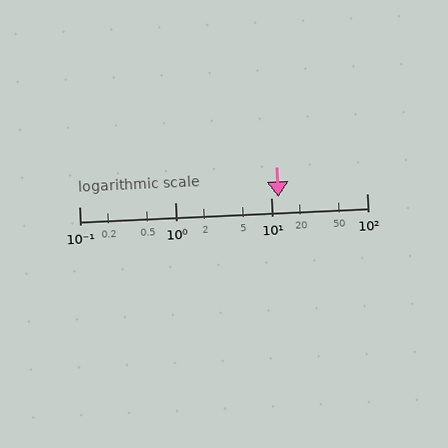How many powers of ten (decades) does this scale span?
The scale spans 3 decades, from 0.1 to 100.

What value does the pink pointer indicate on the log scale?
The pointer indicates approximately 12.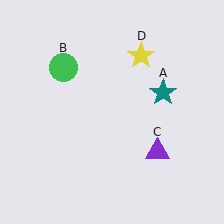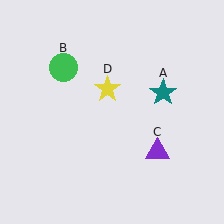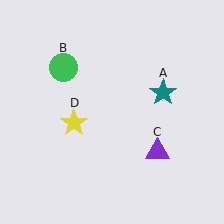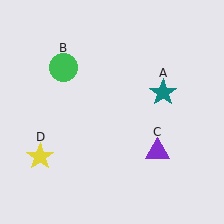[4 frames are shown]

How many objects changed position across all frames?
1 object changed position: yellow star (object D).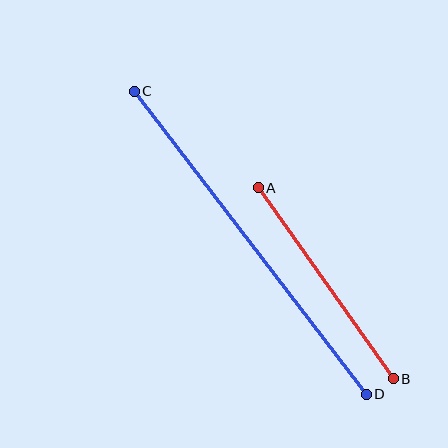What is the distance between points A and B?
The distance is approximately 234 pixels.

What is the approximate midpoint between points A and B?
The midpoint is at approximately (326, 283) pixels.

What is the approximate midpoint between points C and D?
The midpoint is at approximately (250, 243) pixels.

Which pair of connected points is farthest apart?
Points C and D are farthest apart.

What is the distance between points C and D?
The distance is approximately 382 pixels.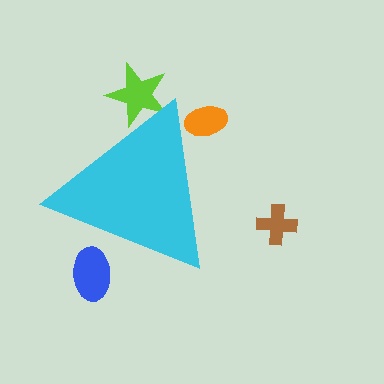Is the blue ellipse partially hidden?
Yes, the blue ellipse is partially hidden behind the cyan triangle.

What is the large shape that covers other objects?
A cyan triangle.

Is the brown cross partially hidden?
No, the brown cross is fully visible.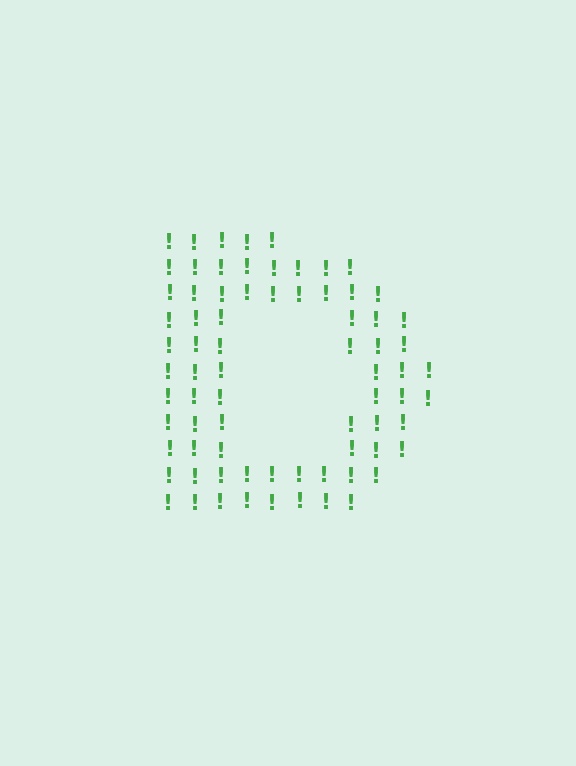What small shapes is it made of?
It is made of small exclamation marks.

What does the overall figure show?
The overall figure shows the letter D.